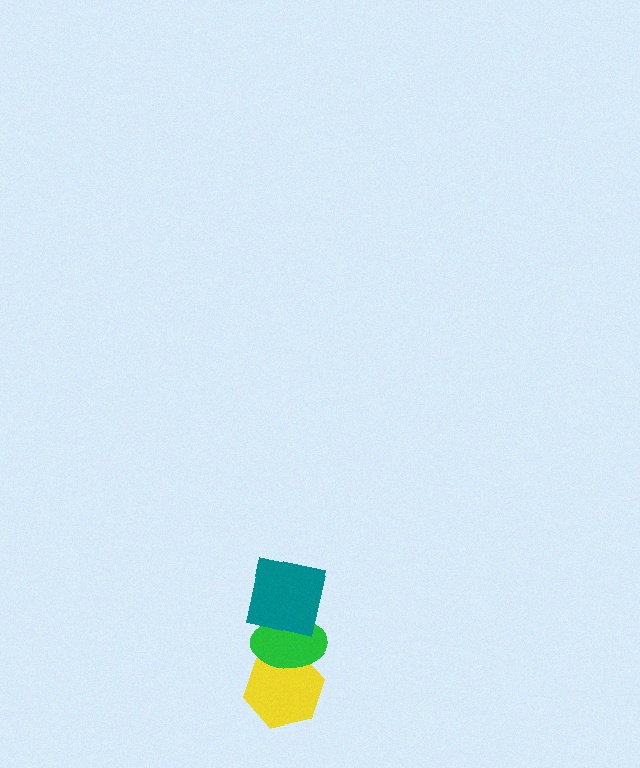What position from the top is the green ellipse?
The green ellipse is 2nd from the top.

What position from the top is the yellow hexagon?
The yellow hexagon is 3rd from the top.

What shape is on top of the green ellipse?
The teal square is on top of the green ellipse.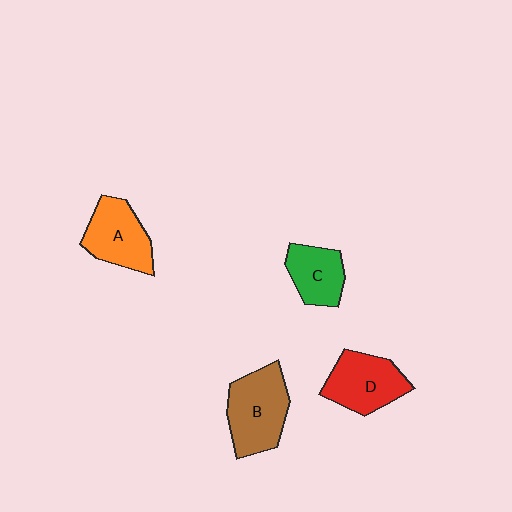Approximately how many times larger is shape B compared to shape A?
Approximately 1.2 times.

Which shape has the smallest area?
Shape C (green).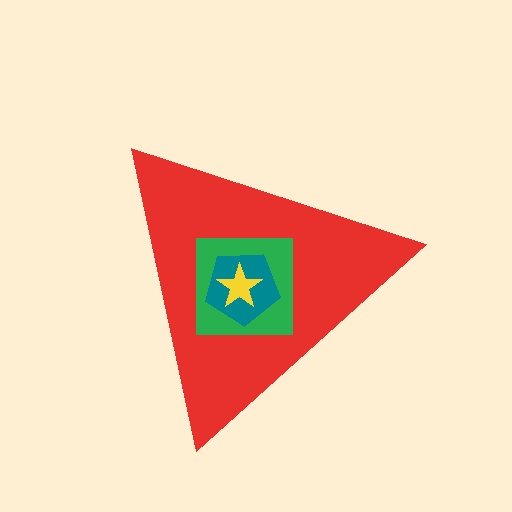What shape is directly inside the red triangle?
The green square.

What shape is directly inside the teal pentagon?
The yellow star.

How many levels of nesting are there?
4.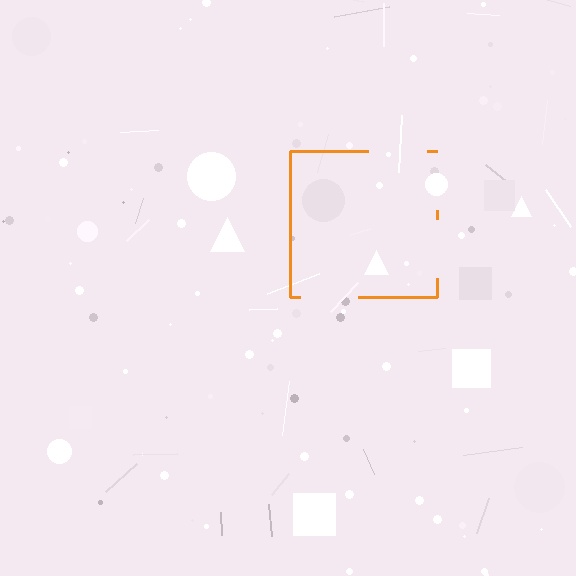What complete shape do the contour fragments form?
The contour fragments form a square.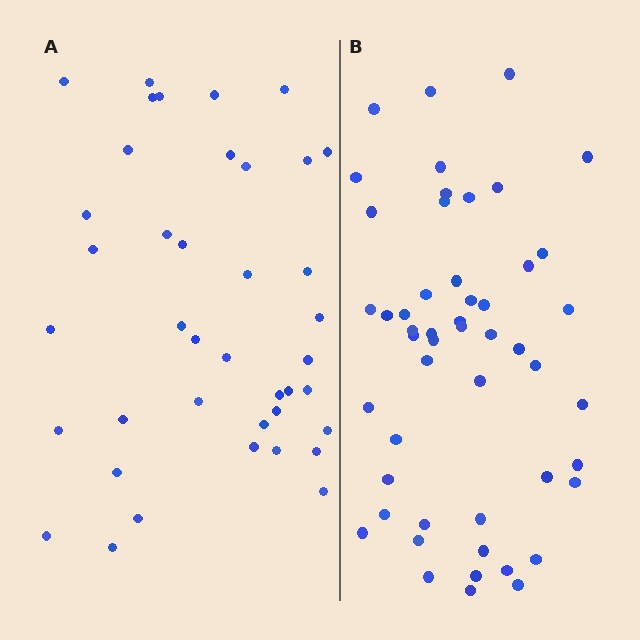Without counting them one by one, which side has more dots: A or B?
Region B (the right region) has more dots.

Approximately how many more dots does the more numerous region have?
Region B has roughly 12 or so more dots than region A.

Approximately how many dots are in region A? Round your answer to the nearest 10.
About 40 dots.